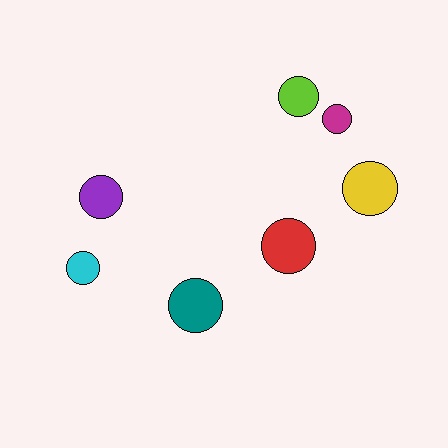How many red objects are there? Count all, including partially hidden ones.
There is 1 red object.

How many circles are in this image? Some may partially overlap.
There are 7 circles.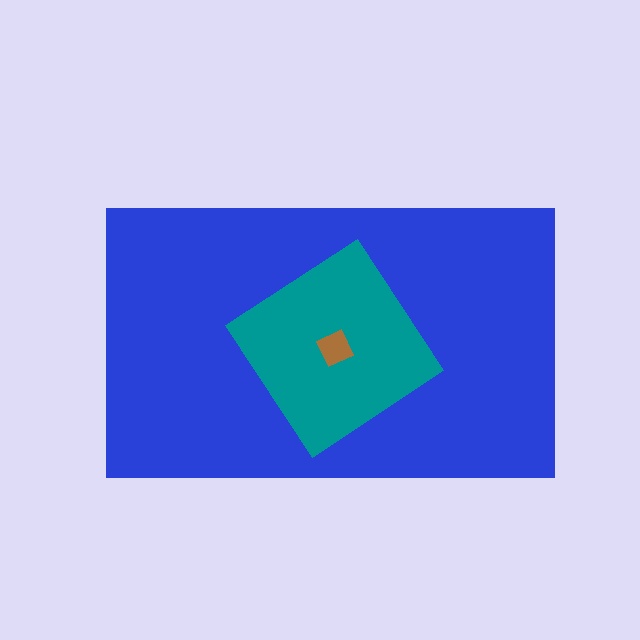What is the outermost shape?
The blue rectangle.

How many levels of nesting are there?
3.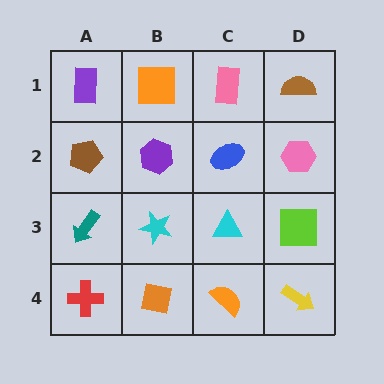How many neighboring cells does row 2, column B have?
4.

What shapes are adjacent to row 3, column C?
A blue ellipse (row 2, column C), an orange semicircle (row 4, column C), a cyan star (row 3, column B), a lime square (row 3, column D).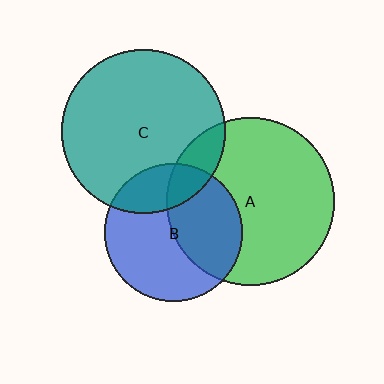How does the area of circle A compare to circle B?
Approximately 1.5 times.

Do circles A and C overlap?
Yes.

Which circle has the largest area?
Circle A (green).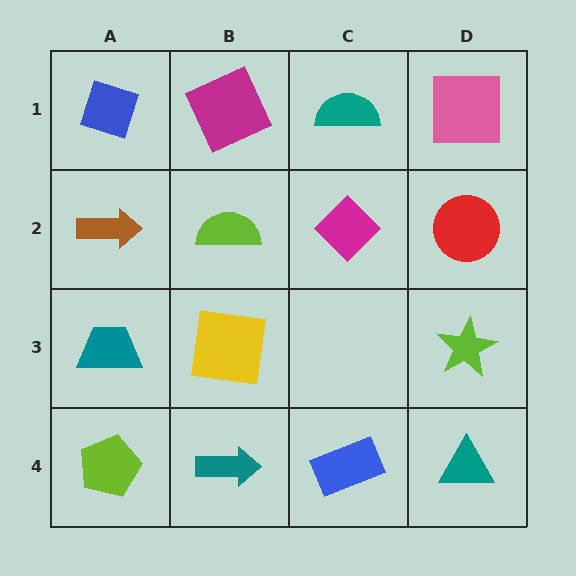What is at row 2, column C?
A magenta diamond.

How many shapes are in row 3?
3 shapes.